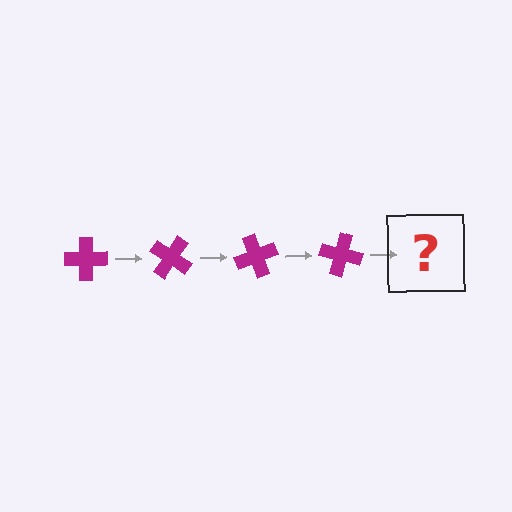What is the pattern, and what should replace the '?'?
The pattern is that the cross rotates 35 degrees each step. The '?' should be a magenta cross rotated 140 degrees.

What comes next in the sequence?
The next element should be a magenta cross rotated 140 degrees.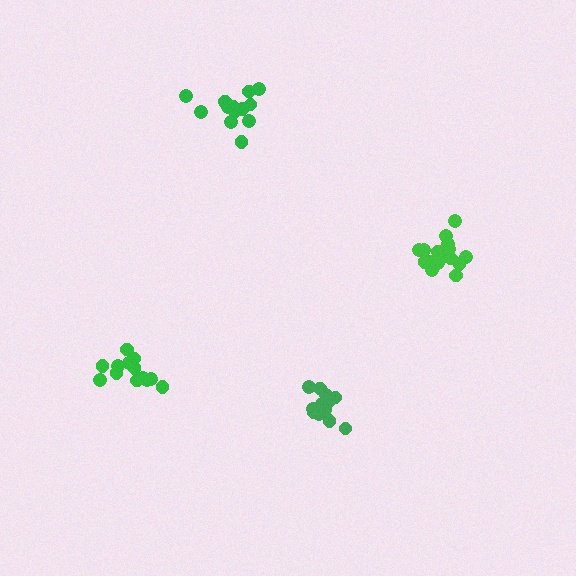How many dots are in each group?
Group 1: 13 dots, Group 2: 12 dots, Group 3: 18 dots, Group 4: 14 dots (57 total).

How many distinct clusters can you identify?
There are 4 distinct clusters.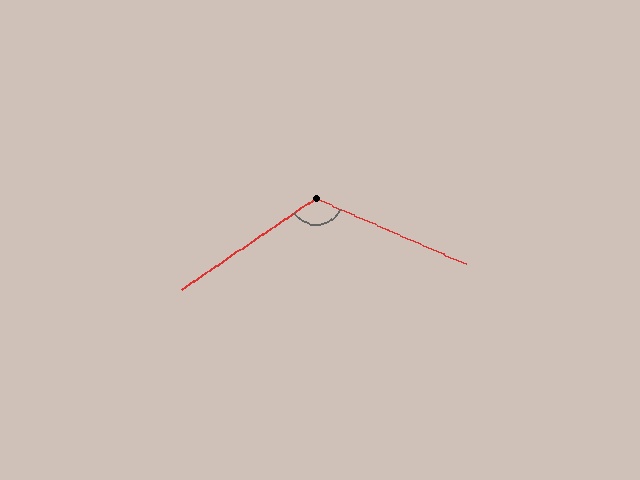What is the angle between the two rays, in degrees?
Approximately 122 degrees.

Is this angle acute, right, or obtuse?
It is obtuse.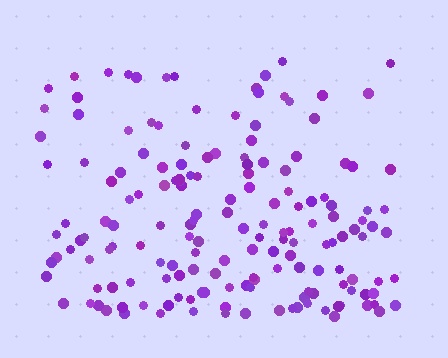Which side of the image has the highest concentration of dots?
The bottom.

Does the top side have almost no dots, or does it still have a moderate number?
Still a moderate number, just noticeably fewer than the bottom.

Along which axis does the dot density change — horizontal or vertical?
Vertical.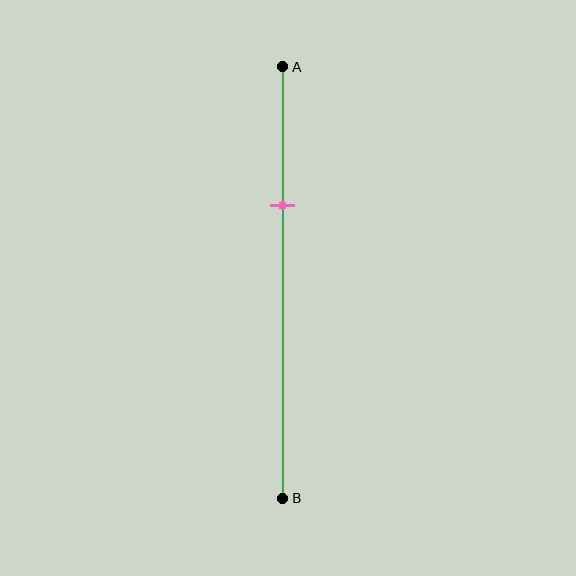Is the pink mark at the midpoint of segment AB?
No, the mark is at about 30% from A, not at the 50% midpoint.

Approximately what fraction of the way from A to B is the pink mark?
The pink mark is approximately 30% of the way from A to B.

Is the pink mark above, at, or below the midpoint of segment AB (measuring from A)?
The pink mark is above the midpoint of segment AB.